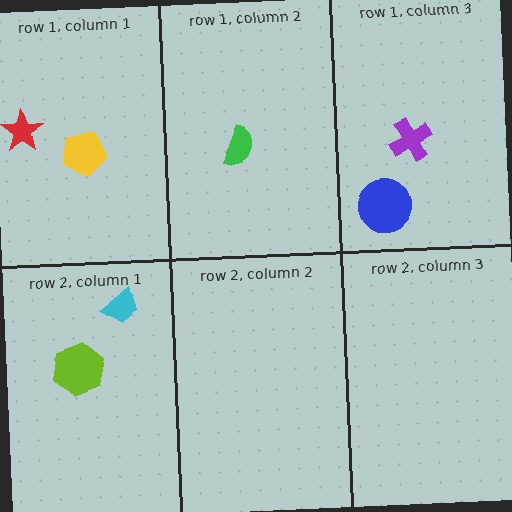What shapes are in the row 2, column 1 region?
The lime hexagon, the cyan trapezoid.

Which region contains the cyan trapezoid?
The row 2, column 1 region.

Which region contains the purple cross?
The row 1, column 3 region.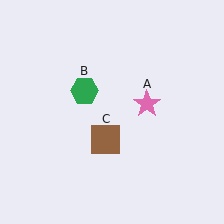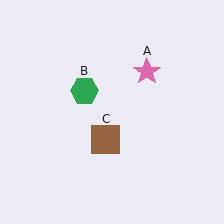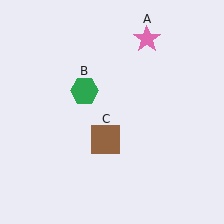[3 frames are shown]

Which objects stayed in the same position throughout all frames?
Green hexagon (object B) and brown square (object C) remained stationary.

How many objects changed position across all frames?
1 object changed position: pink star (object A).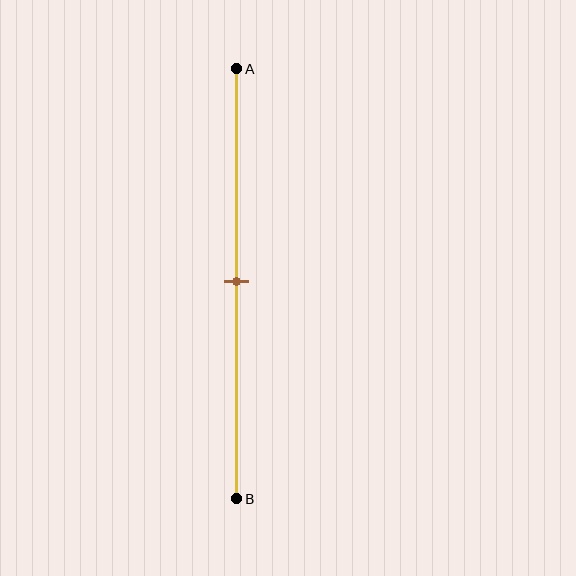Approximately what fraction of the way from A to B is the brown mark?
The brown mark is approximately 50% of the way from A to B.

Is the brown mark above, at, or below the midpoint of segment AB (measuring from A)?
The brown mark is approximately at the midpoint of segment AB.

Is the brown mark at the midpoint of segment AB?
Yes, the mark is approximately at the midpoint.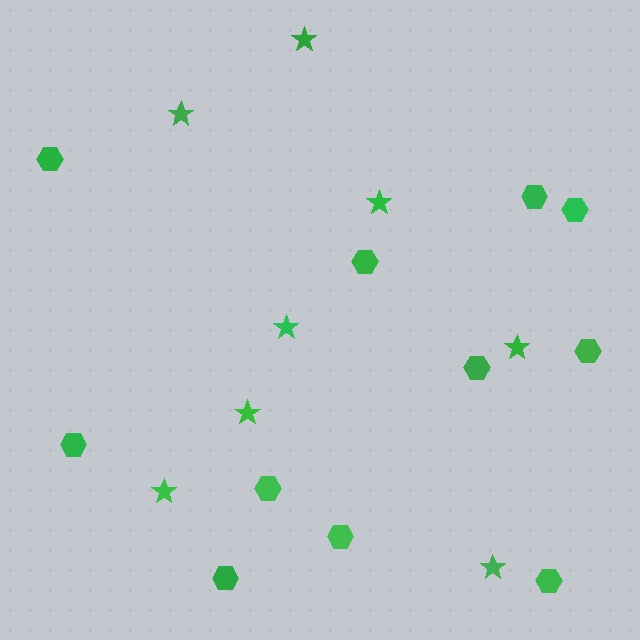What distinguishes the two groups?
There are 2 groups: one group of stars (8) and one group of hexagons (11).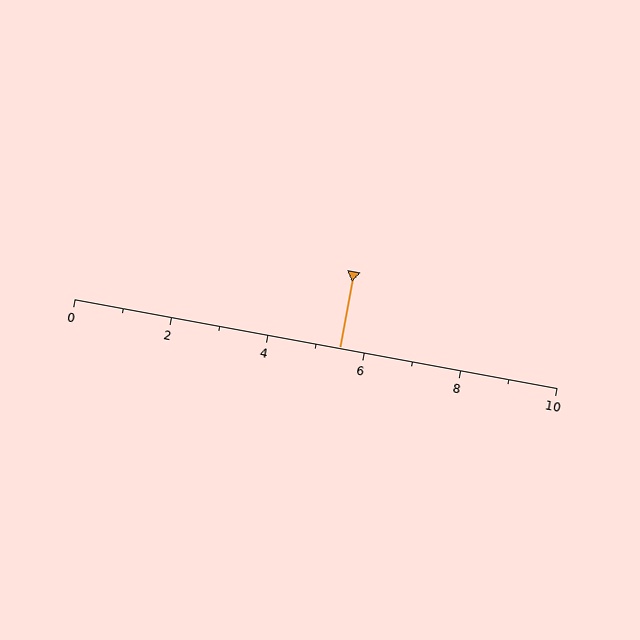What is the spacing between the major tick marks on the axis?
The major ticks are spaced 2 apart.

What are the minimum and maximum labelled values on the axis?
The axis runs from 0 to 10.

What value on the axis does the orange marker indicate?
The marker indicates approximately 5.5.